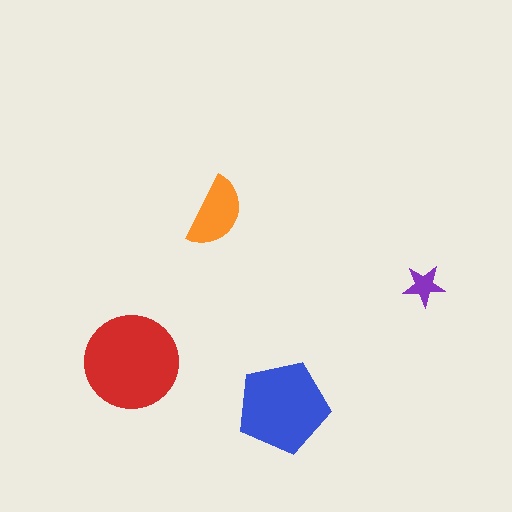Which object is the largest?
The red circle.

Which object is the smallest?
The purple star.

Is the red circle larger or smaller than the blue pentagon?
Larger.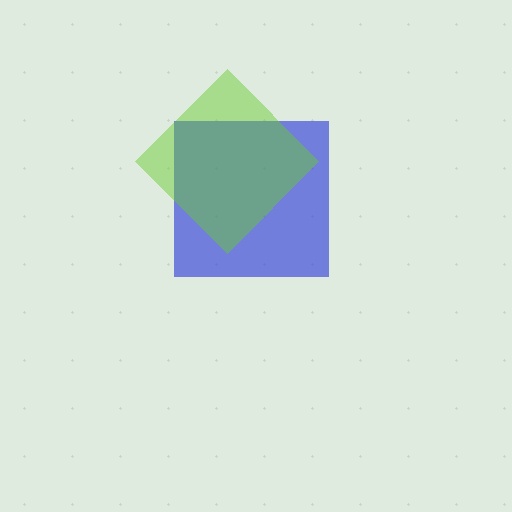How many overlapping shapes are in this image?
There are 2 overlapping shapes in the image.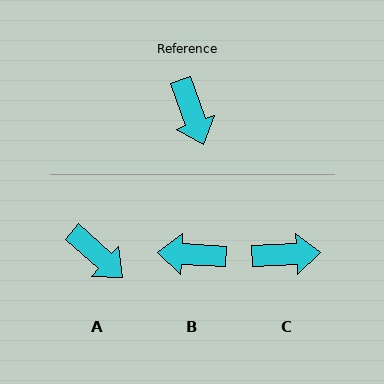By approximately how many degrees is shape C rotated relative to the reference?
Approximately 73 degrees counter-clockwise.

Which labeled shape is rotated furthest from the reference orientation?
B, about 113 degrees away.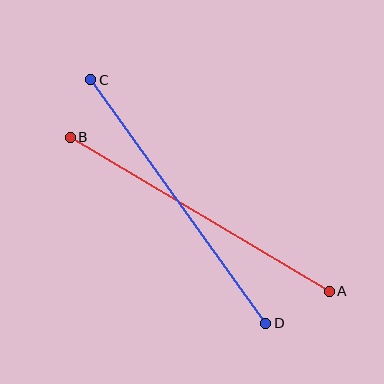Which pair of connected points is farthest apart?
Points A and B are farthest apart.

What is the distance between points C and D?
The distance is approximately 300 pixels.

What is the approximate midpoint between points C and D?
The midpoint is at approximately (178, 201) pixels.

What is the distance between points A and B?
The distance is approximately 301 pixels.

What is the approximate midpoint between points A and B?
The midpoint is at approximately (200, 214) pixels.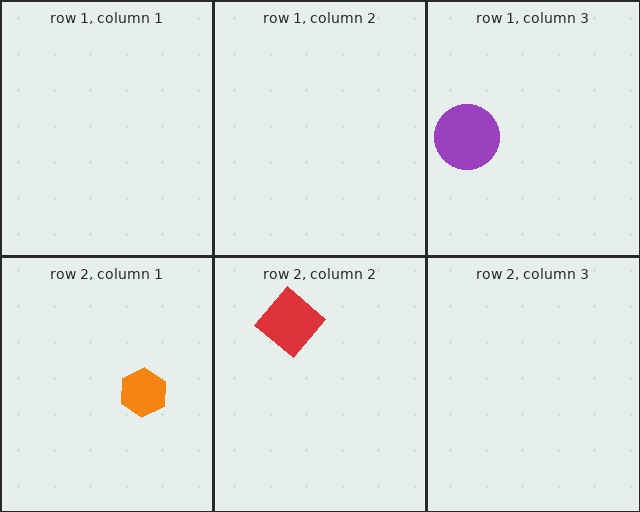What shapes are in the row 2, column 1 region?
The orange hexagon.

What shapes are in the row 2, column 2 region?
The red diamond.